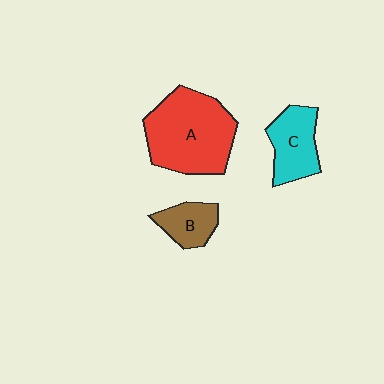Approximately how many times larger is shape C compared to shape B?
Approximately 1.5 times.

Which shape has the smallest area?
Shape B (brown).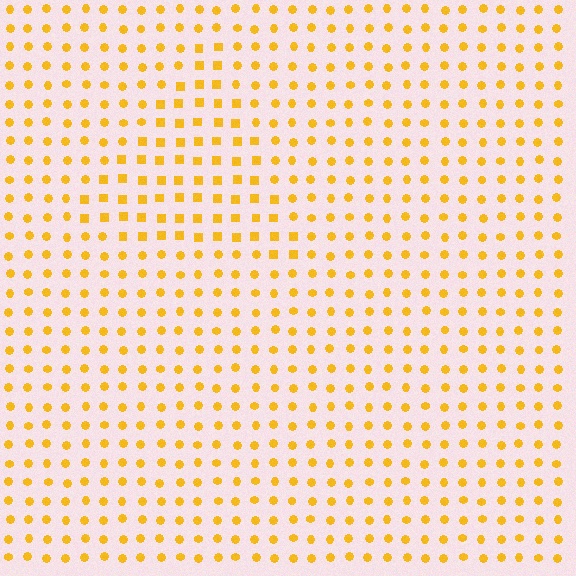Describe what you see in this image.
The image is filled with small yellow elements arranged in a uniform grid. A triangle-shaped region contains squares, while the surrounding area contains circles. The boundary is defined purely by the change in element shape.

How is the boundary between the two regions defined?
The boundary is defined by a change in element shape: squares inside vs. circles outside. All elements share the same color and spacing.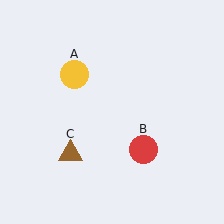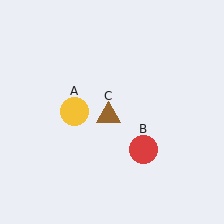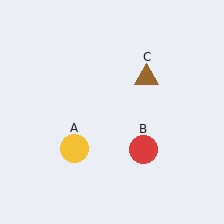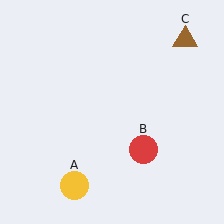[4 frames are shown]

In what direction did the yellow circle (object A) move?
The yellow circle (object A) moved down.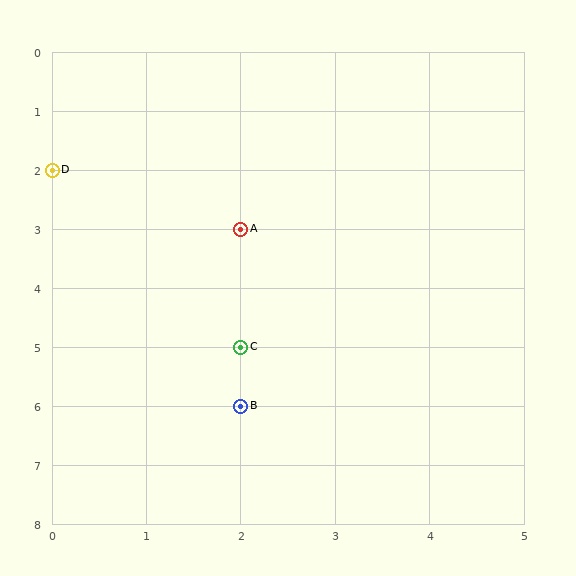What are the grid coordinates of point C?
Point C is at grid coordinates (2, 5).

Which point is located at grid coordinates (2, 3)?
Point A is at (2, 3).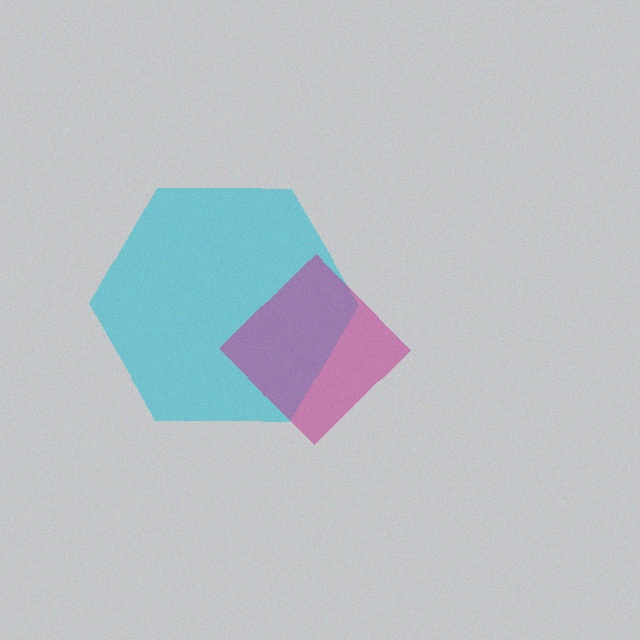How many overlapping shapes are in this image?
There are 2 overlapping shapes in the image.